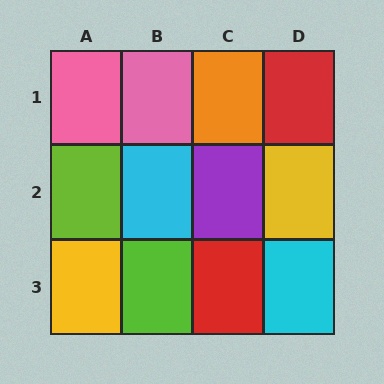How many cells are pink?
2 cells are pink.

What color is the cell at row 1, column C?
Orange.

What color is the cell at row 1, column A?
Pink.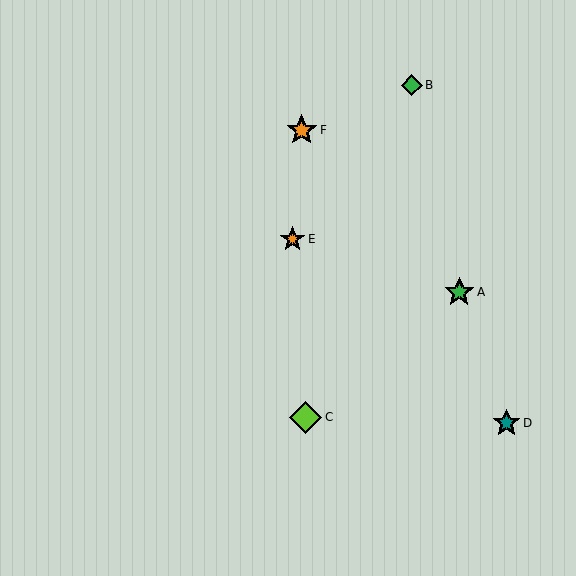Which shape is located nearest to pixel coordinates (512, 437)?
The teal star (labeled D) at (507, 423) is nearest to that location.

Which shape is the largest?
The lime diamond (labeled C) is the largest.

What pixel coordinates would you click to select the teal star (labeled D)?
Click at (507, 423) to select the teal star D.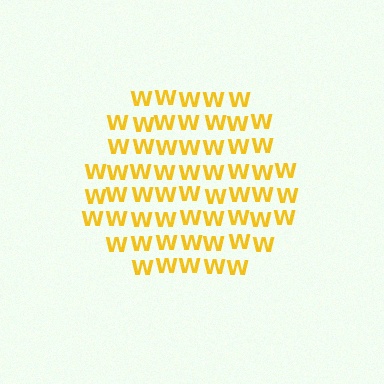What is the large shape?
The large shape is a hexagon.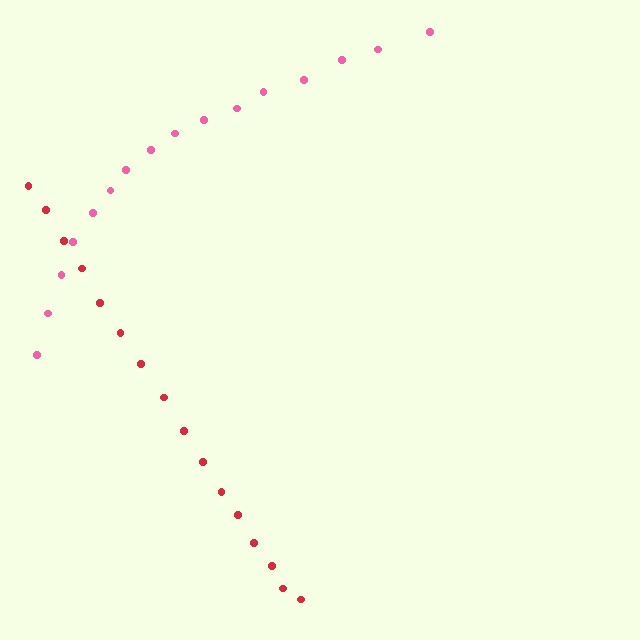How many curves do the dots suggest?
There are 2 distinct paths.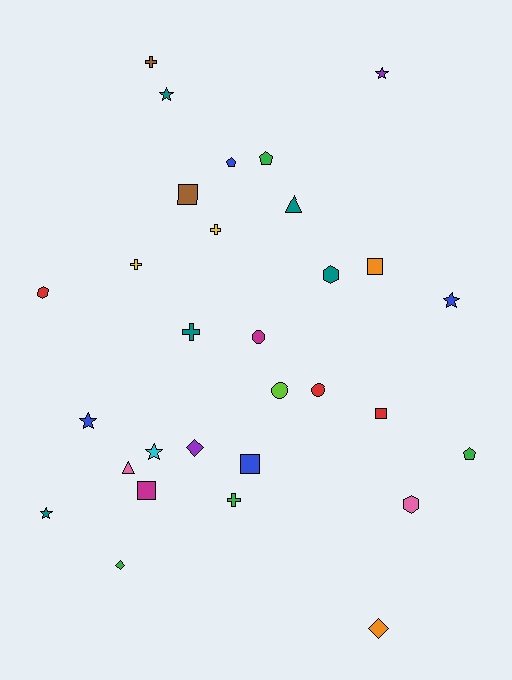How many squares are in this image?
There are 5 squares.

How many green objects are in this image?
There are 4 green objects.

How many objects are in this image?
There are 30 objects.